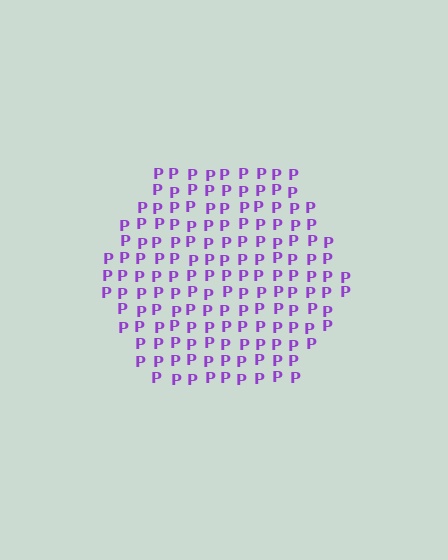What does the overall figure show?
The overall figure shows a hexagon.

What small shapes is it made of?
It is made of small letter P's.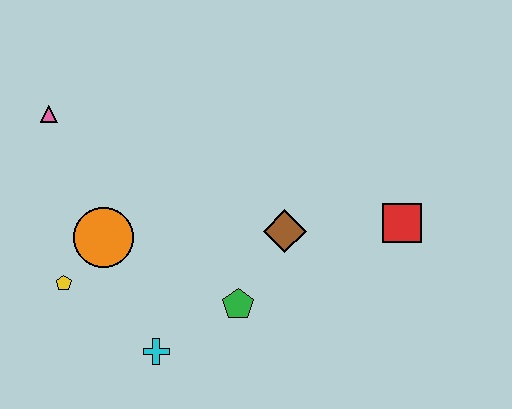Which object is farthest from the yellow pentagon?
The red square is farthest from the yellow pentagon.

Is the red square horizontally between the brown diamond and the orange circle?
No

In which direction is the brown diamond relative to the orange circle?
The brown diamond is to the right of the orange circle.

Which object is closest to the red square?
The brown diamond is closest to the red square.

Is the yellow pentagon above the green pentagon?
Yes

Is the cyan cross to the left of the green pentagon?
Yes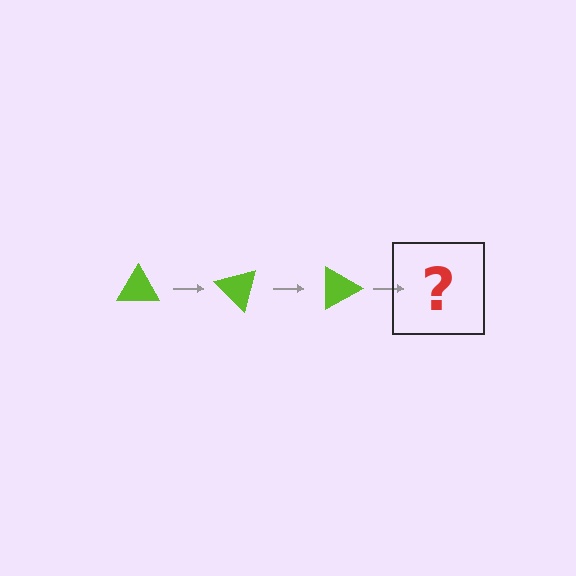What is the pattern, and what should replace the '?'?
The pattern is that the triangle rotates 45 degrees each step. The '?' should be a lime triangle rotated 135 degrees.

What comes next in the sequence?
The next element should be a lime triangle rotated 135 degrees.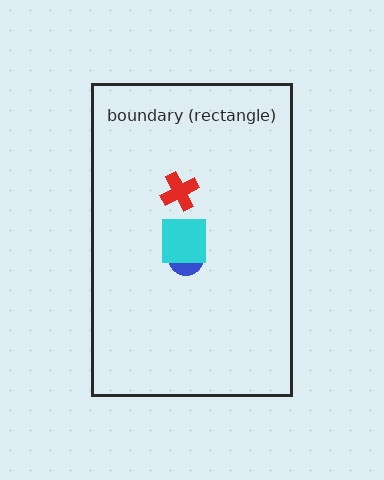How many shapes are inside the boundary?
3 inside, 0 outside.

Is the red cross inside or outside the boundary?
Inside.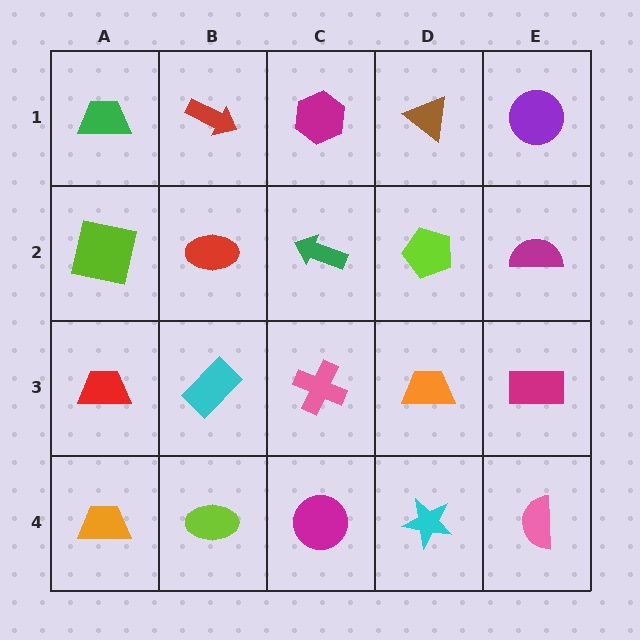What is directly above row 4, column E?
A magenta rectangle.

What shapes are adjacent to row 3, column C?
A green arrow (row 2, column C), a magenta circle (row 4, column C), a cyan rectangle (row 3, column B), an orange trapezoid (row 3, column D).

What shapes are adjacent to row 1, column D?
A lime pentagon (row 2, column D), a magenta hexagon (row 1, column C), a purple circle (row 1, column E).